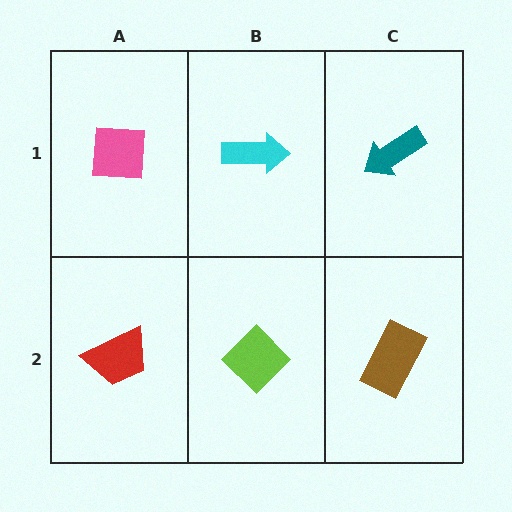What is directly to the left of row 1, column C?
A cyan arrow.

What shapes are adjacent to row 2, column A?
A pink square (row 1, column A), a lime diamond (row 2, column B).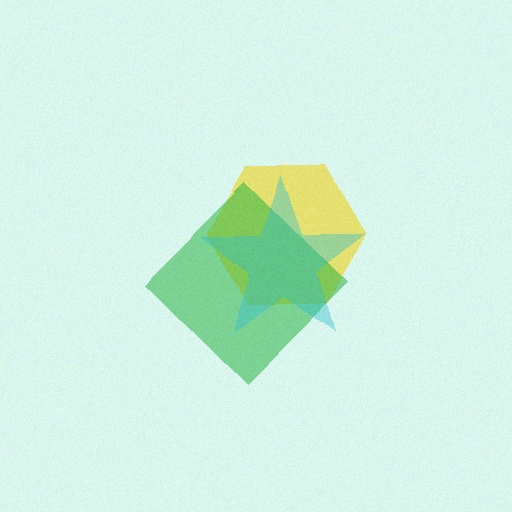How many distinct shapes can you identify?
There are 3 distinct shapes: a yellow hexagon, a green diamond, a cyan star.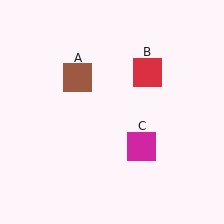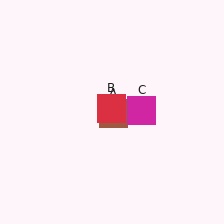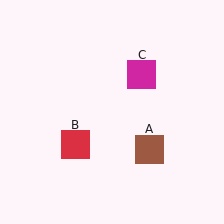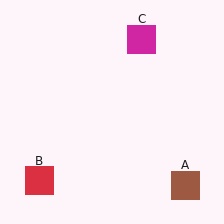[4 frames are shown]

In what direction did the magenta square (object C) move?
The magenta square (object C) moved up.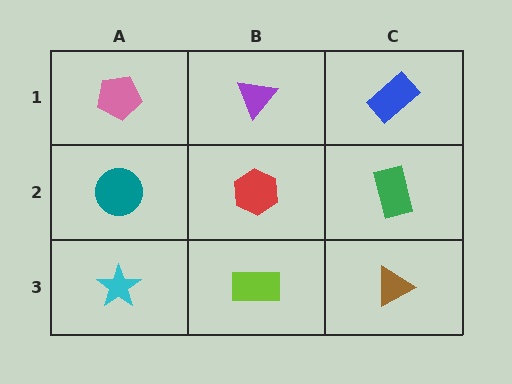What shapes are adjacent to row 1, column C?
A green rectangle (row 2, column C), a purple triangle (row 1, column B).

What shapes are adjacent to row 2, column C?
A blue rectangle (row 1, column C), a brown triangle (row 3, column C), a red hexagon (row 2, column B).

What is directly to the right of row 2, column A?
A red hexagon.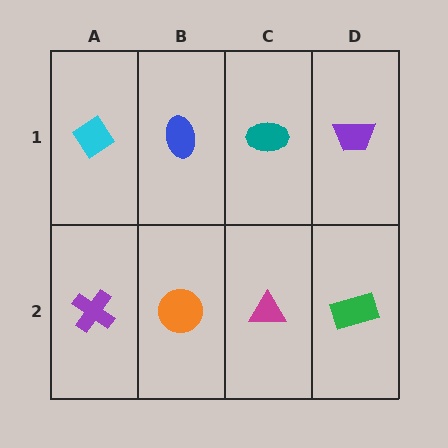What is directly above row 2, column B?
A blue ellipse.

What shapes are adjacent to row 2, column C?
A teal ellipse (row 1, column C), an orange circle (row 2, column B), a green rectangle (row 2, column D).